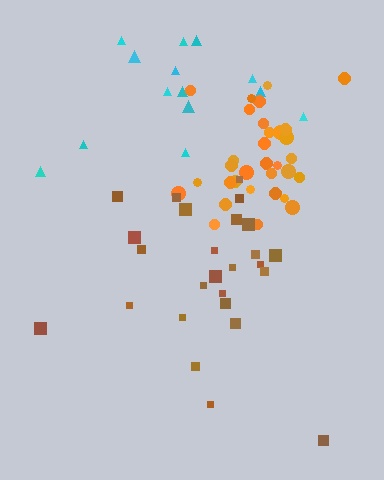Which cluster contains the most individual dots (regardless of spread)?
Orange (33).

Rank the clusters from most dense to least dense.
orange, brown, cyan.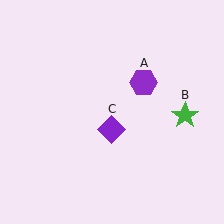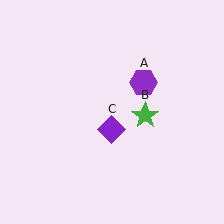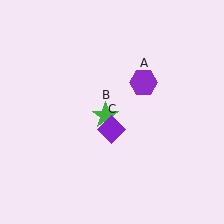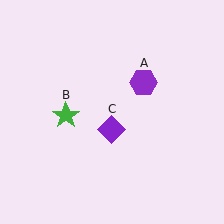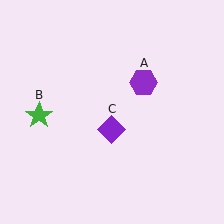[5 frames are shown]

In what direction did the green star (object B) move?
The green star (object B) moved left.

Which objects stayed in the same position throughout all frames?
Purple hexagon (object A) and purple diamond (object C) remained stationary.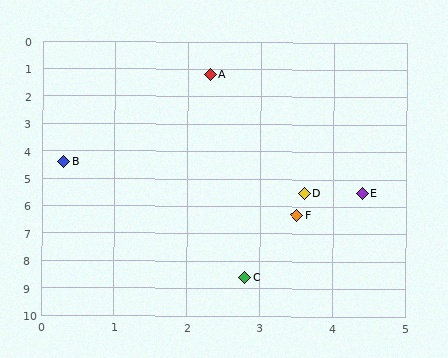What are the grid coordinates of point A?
Point A is at approximately (2.3, 1.2).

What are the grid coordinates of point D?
Point D is at approximately (3.6, 5.5).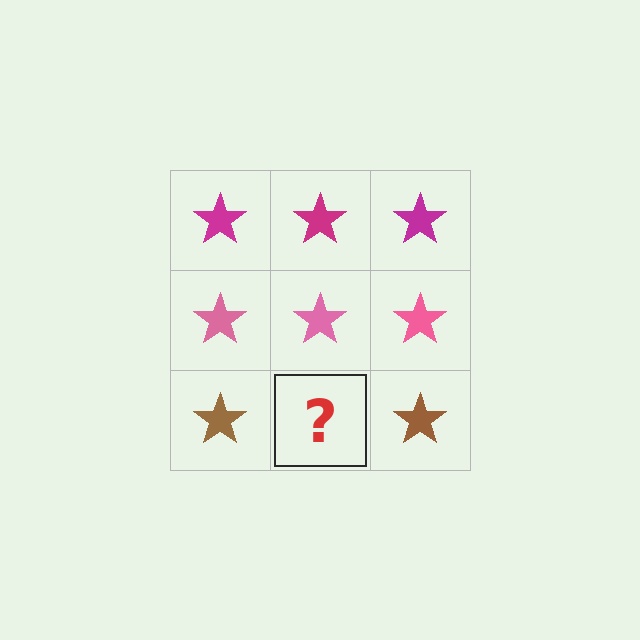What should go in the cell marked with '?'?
The missing cell should contain a brown star.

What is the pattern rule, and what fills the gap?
The rule is that each row has a consistent color. The gap should be filled with a brown star.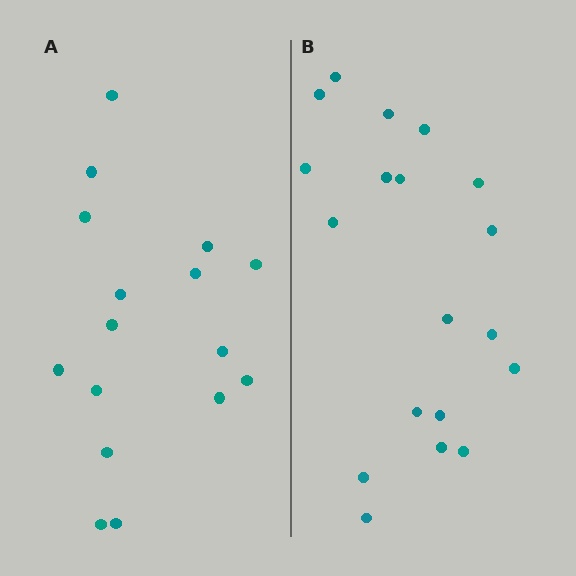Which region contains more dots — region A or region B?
Region B (the right region) has more dots.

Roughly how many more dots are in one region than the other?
Region B has just a few more — roughly 2 or 3 more dots than region A.